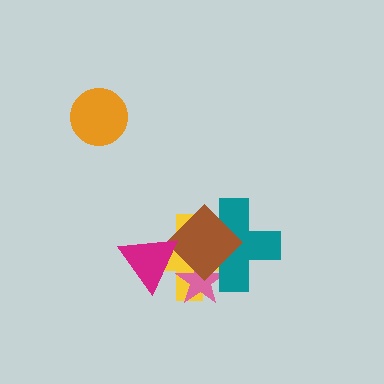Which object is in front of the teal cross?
The brown diamond is in front of the teal cross.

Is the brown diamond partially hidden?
Yes, it is partially covered by another shape.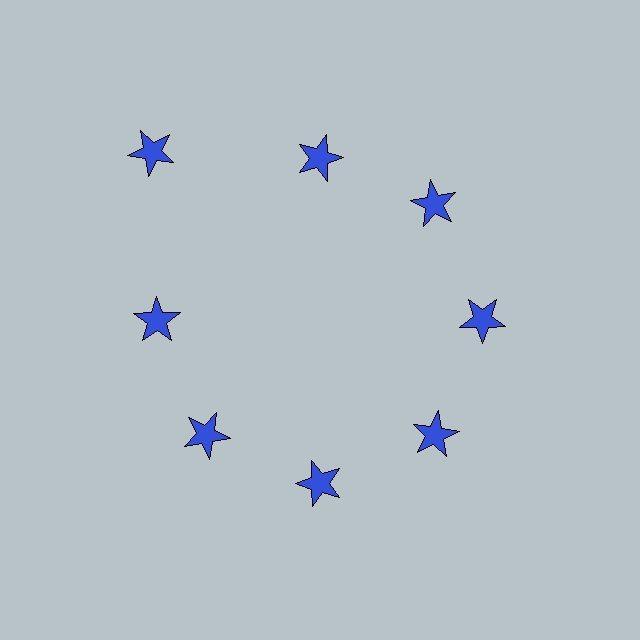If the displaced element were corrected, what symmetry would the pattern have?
It would have 8-fold rotational symmetry — the pattern would map onto itself every 45 degrees.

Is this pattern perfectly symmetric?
No. The 8 blue stars are arranged in a ring, but one element near the 10 o'clock position is pushed outward from the center, breaking the 8-fold rotational symmetry.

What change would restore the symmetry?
The symmetry would be restored by moving it inward, back onto the ring so that all 8 stars sit at equal angles and equal distance from the center.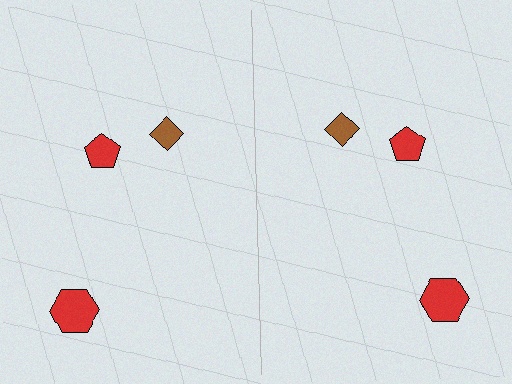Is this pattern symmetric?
Yes, this pattern has bilateral (reflection) symmetry.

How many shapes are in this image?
There are 6 shapes in this image.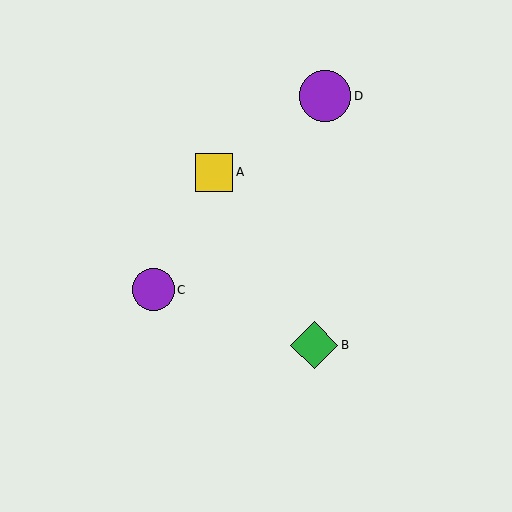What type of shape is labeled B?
Shape B is a green diamond.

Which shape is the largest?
The purple circle (labeled D) is the largest.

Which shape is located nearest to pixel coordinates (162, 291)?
The purple circle (labeled C) at (153, 290) is nearest to that location.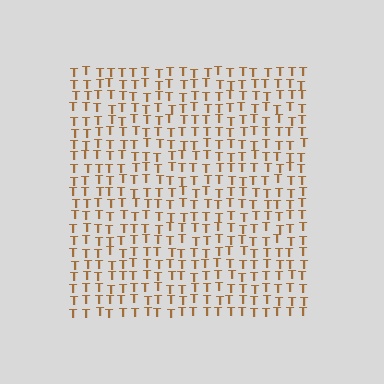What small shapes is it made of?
It is made of small letter T's.